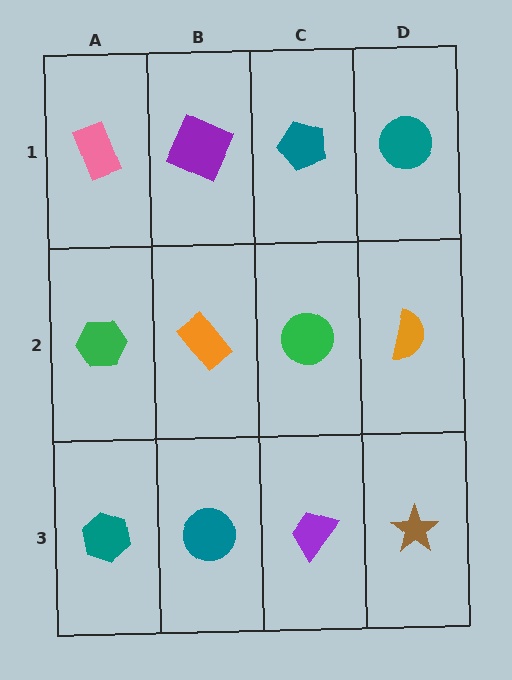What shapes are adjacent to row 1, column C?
A green circle (row 2, column C), a purple square (row 1, column B), a teal circle (row 1, column D).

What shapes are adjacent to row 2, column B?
A purple square (row 1, column B), a teal circle (row 3, column B), a green hexagon (row 2, column A), a green circle (row 2, column C).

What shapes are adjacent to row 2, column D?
A teal circle (row 1, column D), a brown star (row 3, column D), a green circle (row 2, column C).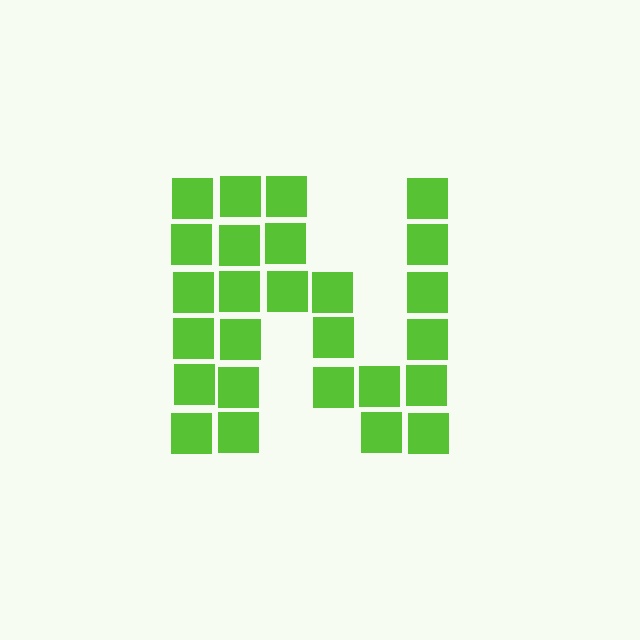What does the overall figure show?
The overall figure shows the letter N.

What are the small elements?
The small elements are squares.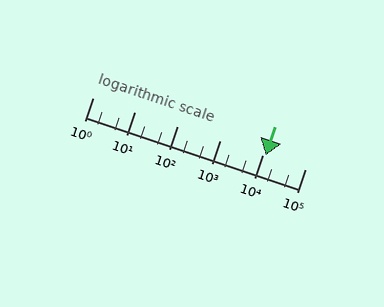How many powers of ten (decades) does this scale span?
The scale spans 5 decades, from 1 to 100000.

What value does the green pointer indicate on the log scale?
The pointer indicates approximately 12000.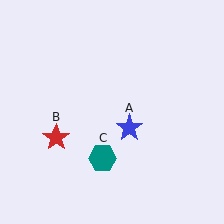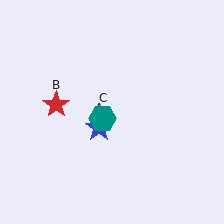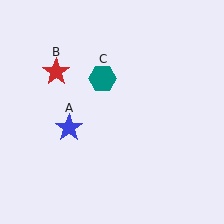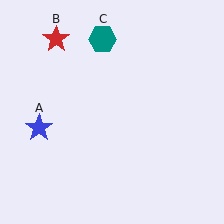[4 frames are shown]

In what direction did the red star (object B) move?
The red star (object B) moved up.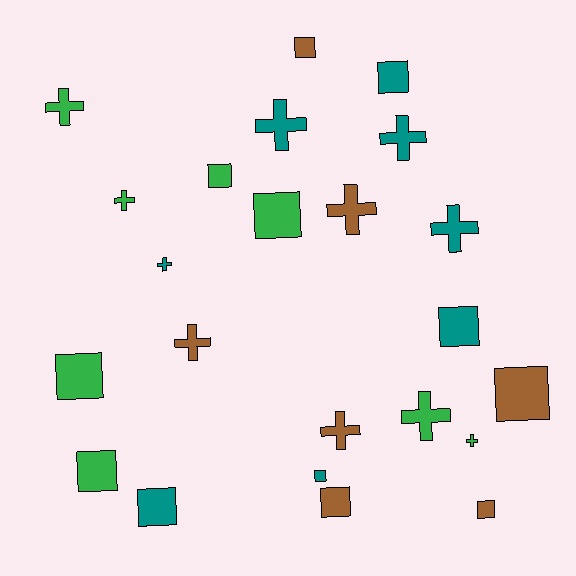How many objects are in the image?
There are 23 objects.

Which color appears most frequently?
Teal, with 8 objects.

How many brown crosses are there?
There are 3 brown crosses.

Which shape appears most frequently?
Square, with 12 objects.